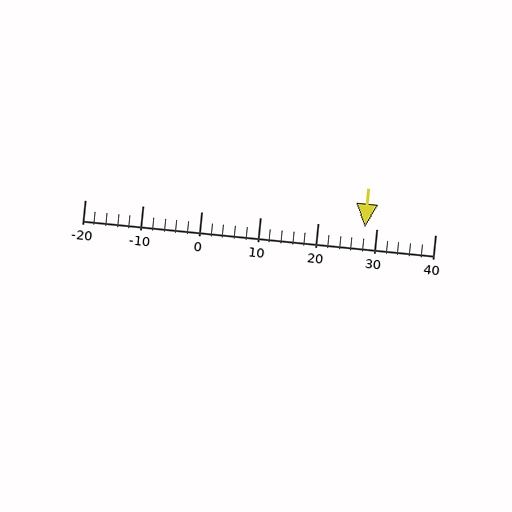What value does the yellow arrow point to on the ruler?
The yellow arrow points to approximately 28.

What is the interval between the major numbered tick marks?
The major tick marks are spaced 10 units apart.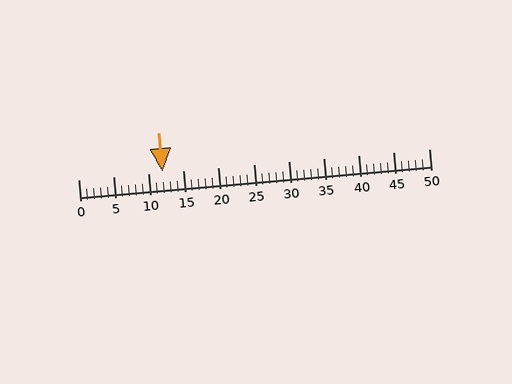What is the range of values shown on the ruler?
The ruler shows values from 0 to 50.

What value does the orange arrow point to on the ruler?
The orange arrow points to approximately 12.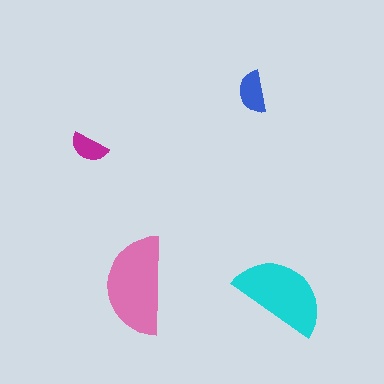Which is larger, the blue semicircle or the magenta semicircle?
The blue one.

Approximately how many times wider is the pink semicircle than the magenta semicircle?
About 2.5 times wider.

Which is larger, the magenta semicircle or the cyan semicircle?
The cyan one.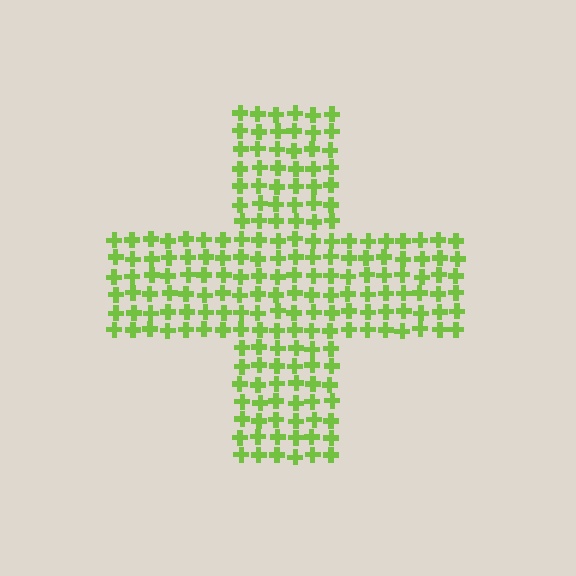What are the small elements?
The small elements are crosses.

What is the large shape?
The large shape is a cross.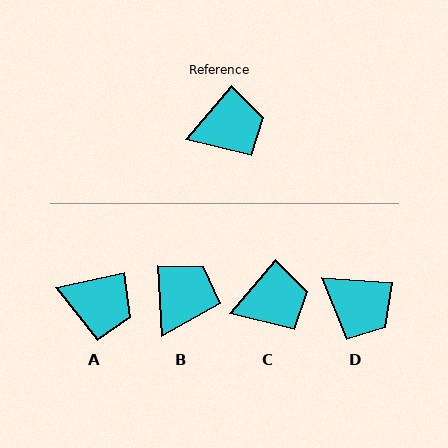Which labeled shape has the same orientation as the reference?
C.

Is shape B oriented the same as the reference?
No, it is off by about 43 degrees.